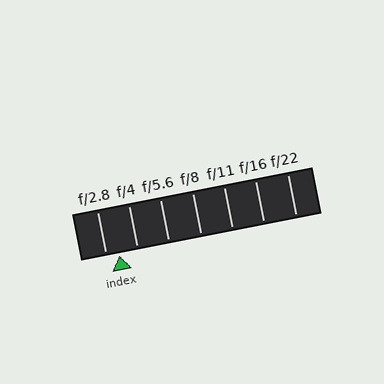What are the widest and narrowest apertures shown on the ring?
The widest aperture shown is f/2.8 and the narrowest is f/22.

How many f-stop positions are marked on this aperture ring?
There are 7 f-stop positions marked.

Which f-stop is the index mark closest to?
The index mark is closest to f/2.8.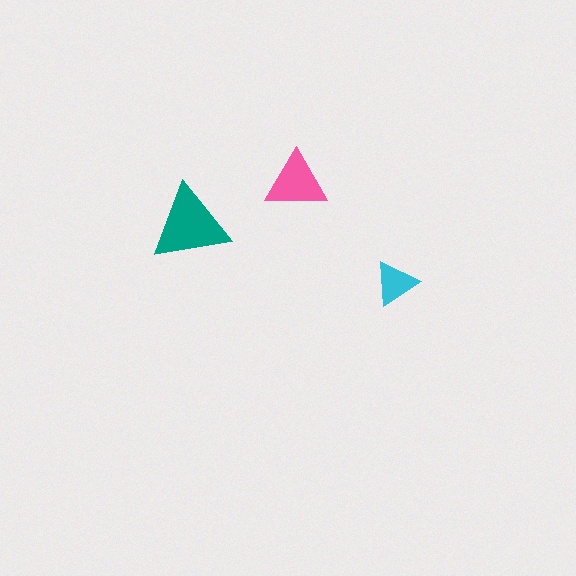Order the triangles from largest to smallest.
the teal one, the pink one, the cyan one.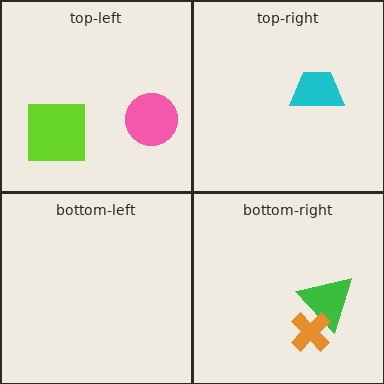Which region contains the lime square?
The top-left region.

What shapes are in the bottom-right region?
The green triangle, the orange cross.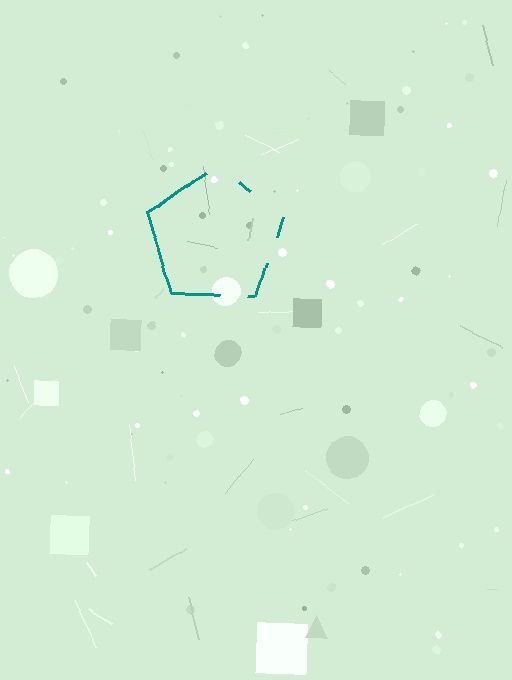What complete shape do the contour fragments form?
The contour fragments form a pentagon.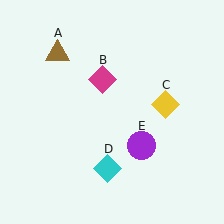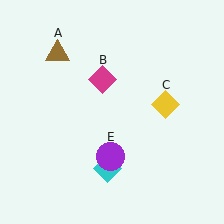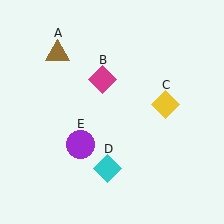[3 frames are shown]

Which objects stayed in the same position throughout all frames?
Brown triangle (object A) and magenta diamond (object B) and yellow diamond (object C) and cyan diamond (object D) remained stationary.